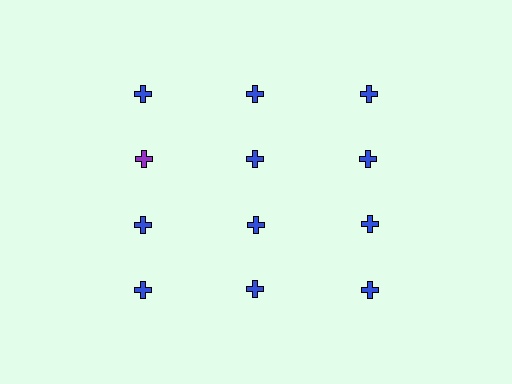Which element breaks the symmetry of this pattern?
The purple cross in the second row, leftmost column breaks the symmetry. All other shapes are blue crosses.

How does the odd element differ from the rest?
It has a different color: purple instead of blue.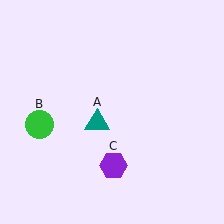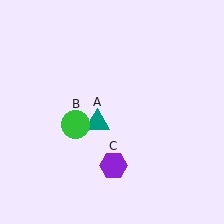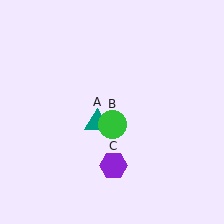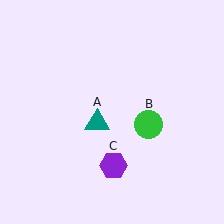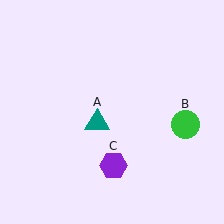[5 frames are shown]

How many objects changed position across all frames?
1 object changed position: green circle (object B).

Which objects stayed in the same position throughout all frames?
Teal triangle (object A) and purple hexagon (object C) remained stationary.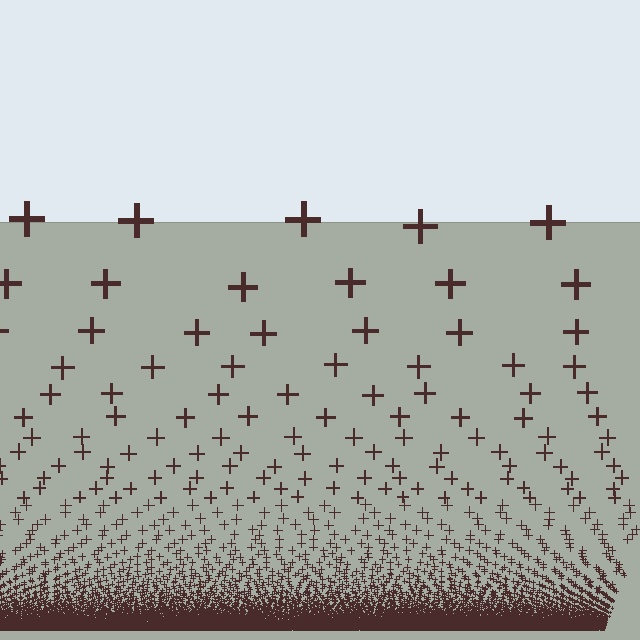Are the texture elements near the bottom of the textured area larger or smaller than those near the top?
Smaller. The gradient is inverted — elements near the bottom are smaller and denser.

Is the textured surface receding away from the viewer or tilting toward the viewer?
The surface appears to tilt toward the viewer. Texture elements get larger and sparser toward the top.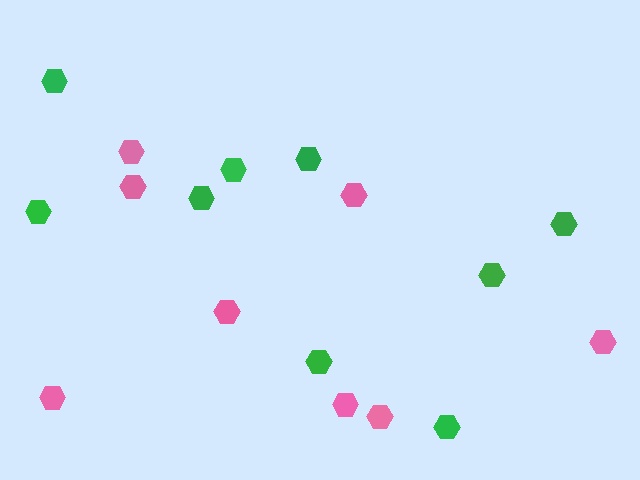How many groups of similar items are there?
There are 2 groups: one group of green hexagons (9) and one group of pink hexagons (8).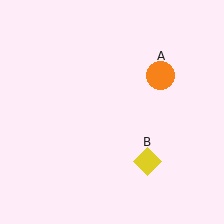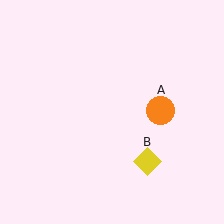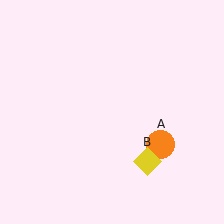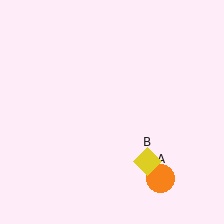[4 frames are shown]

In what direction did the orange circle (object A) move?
The orange circle (object A) moved down.